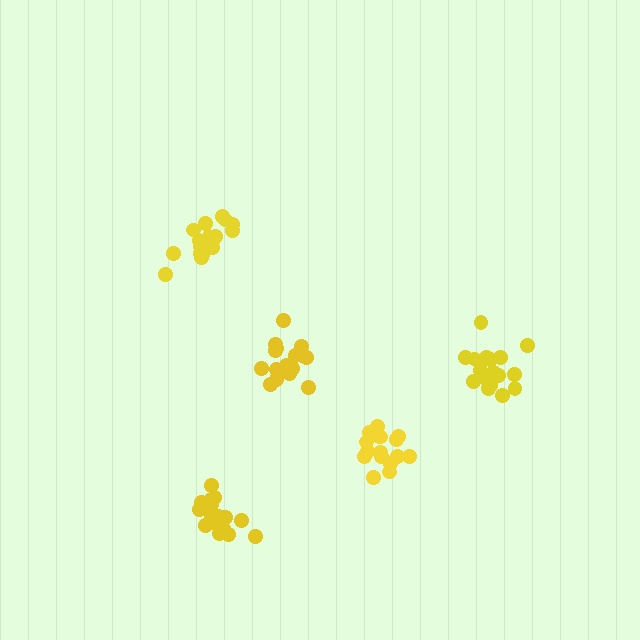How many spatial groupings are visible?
There are 5 spatial groupings.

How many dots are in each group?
Group 1: 16 dots, Group 2: 16 dots, Group 3: 17 dots, Group 4: 18 dots, Group 5: 18 dots (85 total).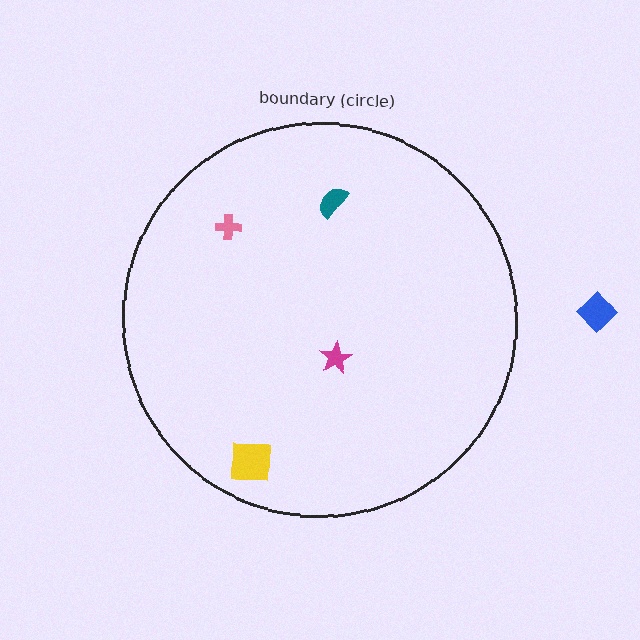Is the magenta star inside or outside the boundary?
Inside.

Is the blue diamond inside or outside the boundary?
Outside.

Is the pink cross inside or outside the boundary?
Inside.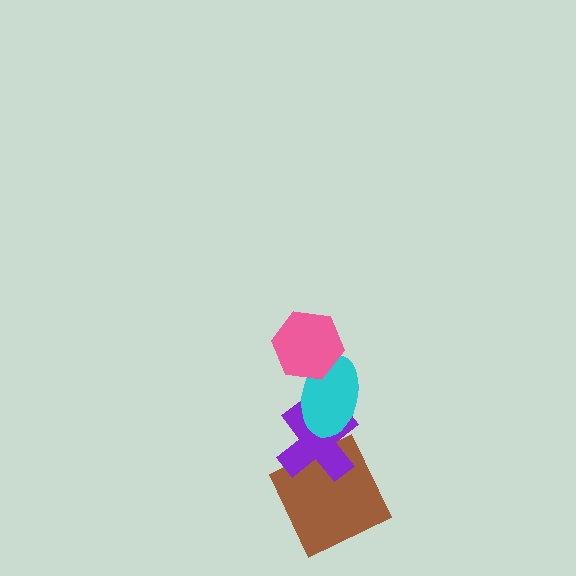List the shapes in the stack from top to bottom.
From top to bottom: the pink hexagon, the cyan ellipse, the purple cross, the brown square.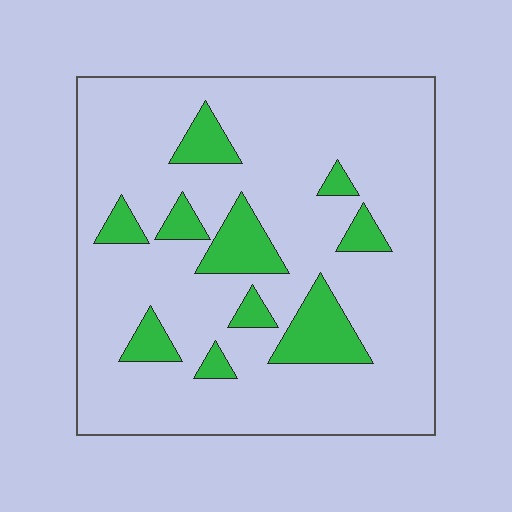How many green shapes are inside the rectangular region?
10.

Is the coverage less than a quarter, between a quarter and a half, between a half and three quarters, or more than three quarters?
Less than a quarter.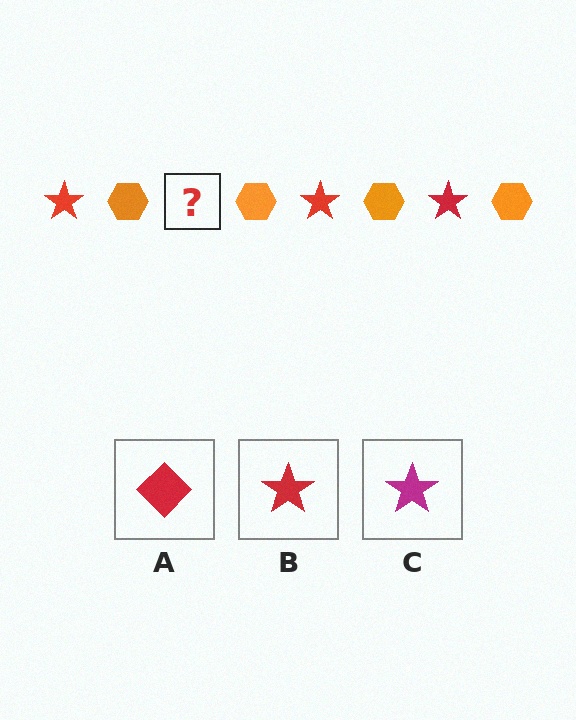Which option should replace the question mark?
Option B.